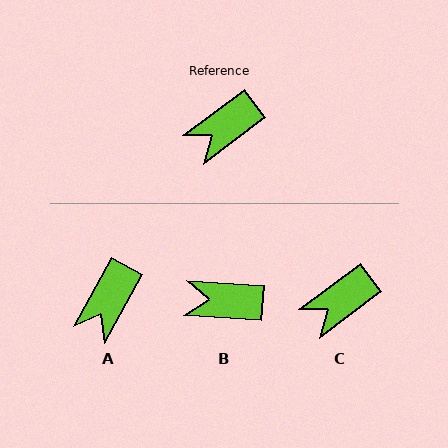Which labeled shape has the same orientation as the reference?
C.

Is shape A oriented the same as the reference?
No, it is off by about 24 degrees.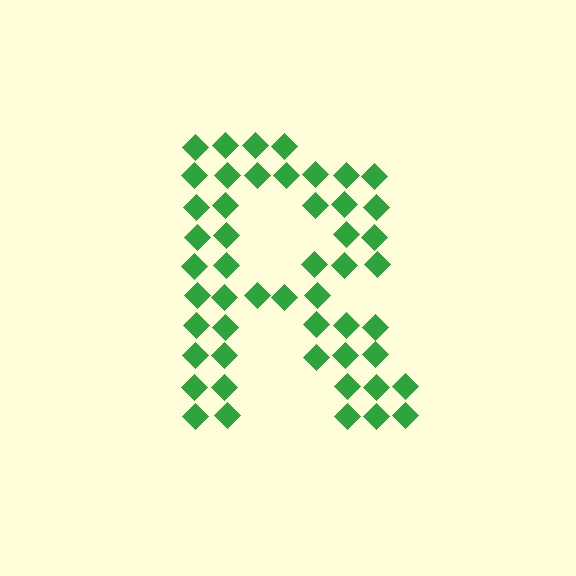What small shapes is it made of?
It is made of small diamonds.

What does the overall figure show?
The overall figure shows the letter R.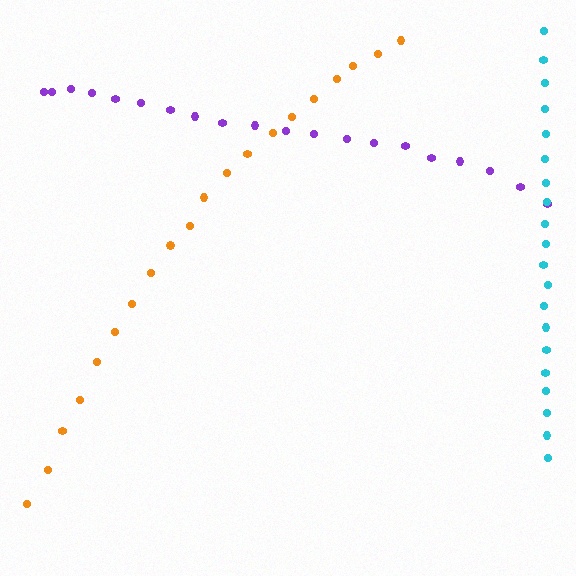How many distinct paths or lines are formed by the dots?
There are 3 distinct paths.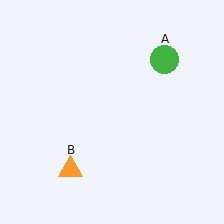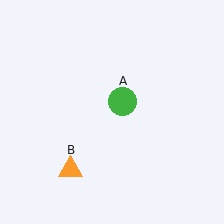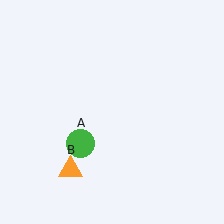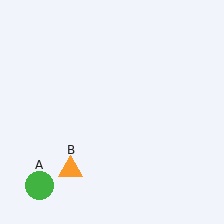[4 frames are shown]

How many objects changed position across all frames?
1 object changed position: green circle (object A).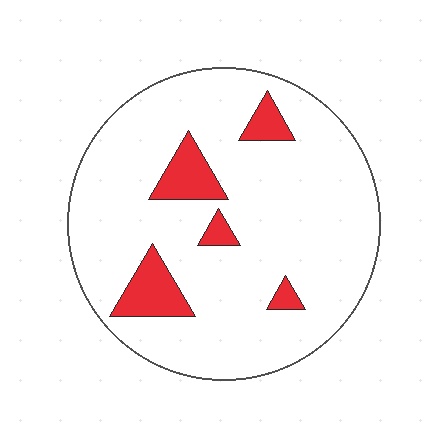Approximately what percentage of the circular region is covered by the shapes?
Approximately 10%.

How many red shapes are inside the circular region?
5.